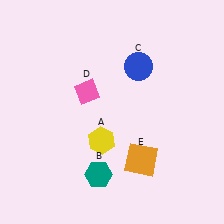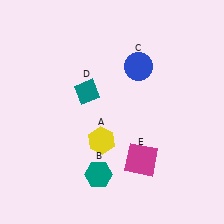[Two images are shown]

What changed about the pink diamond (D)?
In Image 1, D is pink. In Image 2, it changed to teal.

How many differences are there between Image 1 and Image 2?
There are 2 differences between the two images.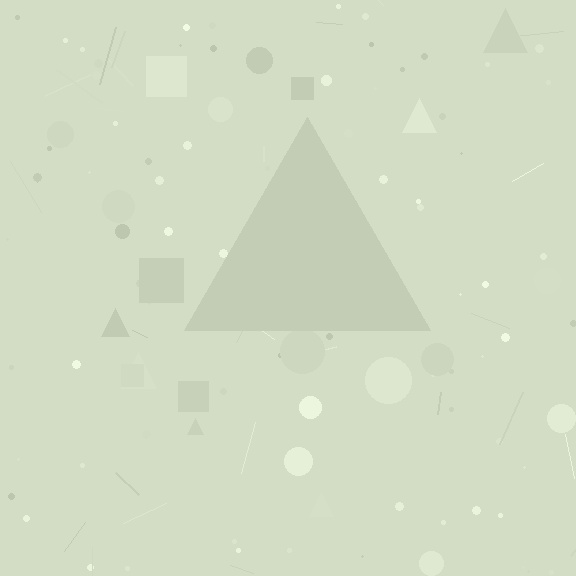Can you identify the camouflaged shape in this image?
The camouflaged shape is a triangle.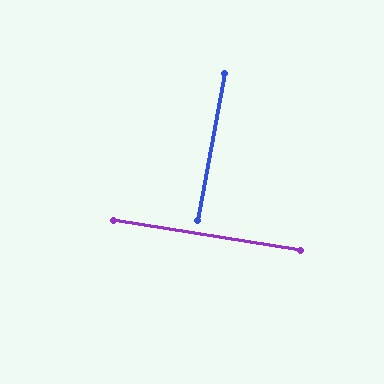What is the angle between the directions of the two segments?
Approximately 89 degrees.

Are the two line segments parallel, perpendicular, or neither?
Perpendicular — they meet at approximately 89°.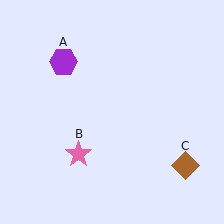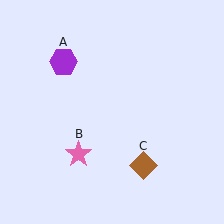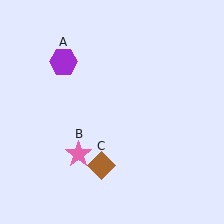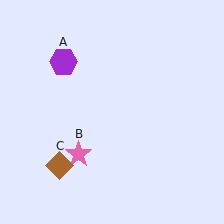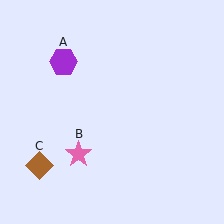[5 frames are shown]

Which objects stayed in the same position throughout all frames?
Purple hexagon (object A) and pink star (object B) remained stationary.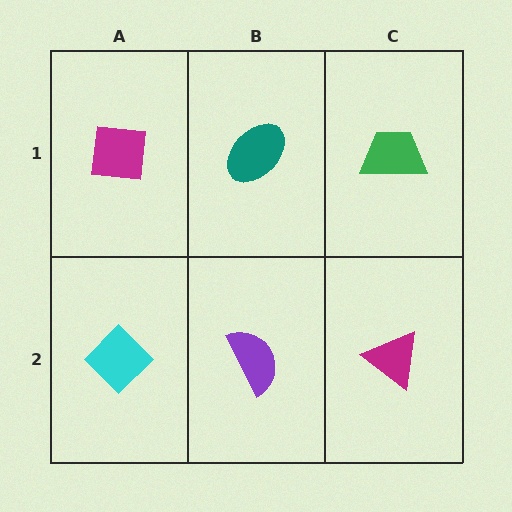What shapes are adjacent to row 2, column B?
A teal ellipse (row 1, column B), a cyan diamond (row 2, column A), a magenta triangle (row 2, column C).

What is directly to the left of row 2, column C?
A purple semicircle.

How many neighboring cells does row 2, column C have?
2.